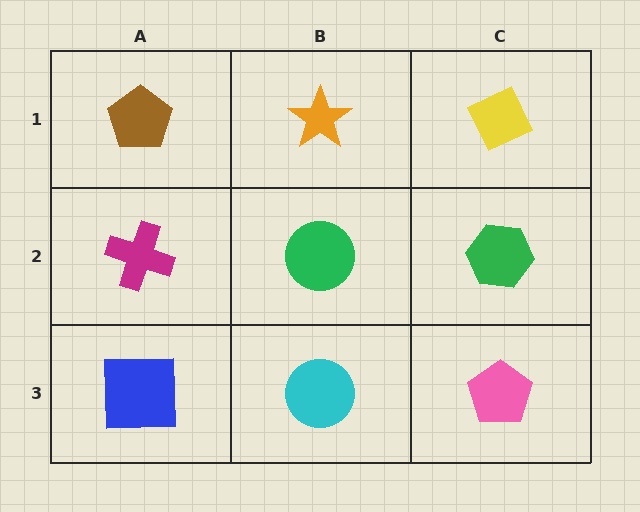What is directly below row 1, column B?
A green circle.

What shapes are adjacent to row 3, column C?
A green hexagon (row 2, column C), a cyan circle (row 3, column B).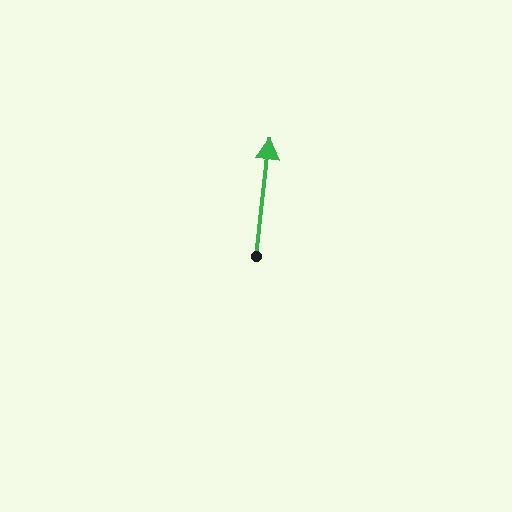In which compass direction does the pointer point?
North.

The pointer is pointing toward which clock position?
Roughly 12 o'clock.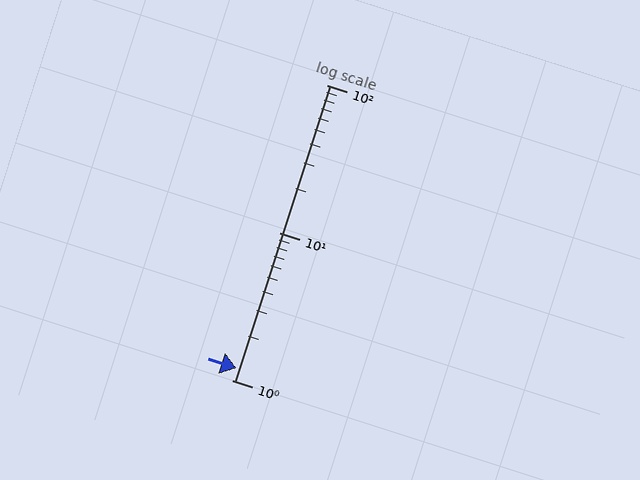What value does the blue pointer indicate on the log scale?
The pointer indicates approximately 1.2.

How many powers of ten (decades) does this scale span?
The scale spans 2 decades, from 1 to 100.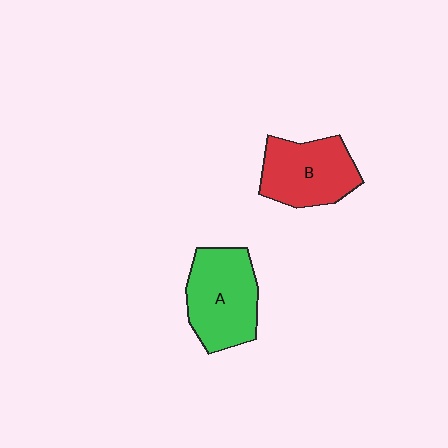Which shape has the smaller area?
Shape B (red).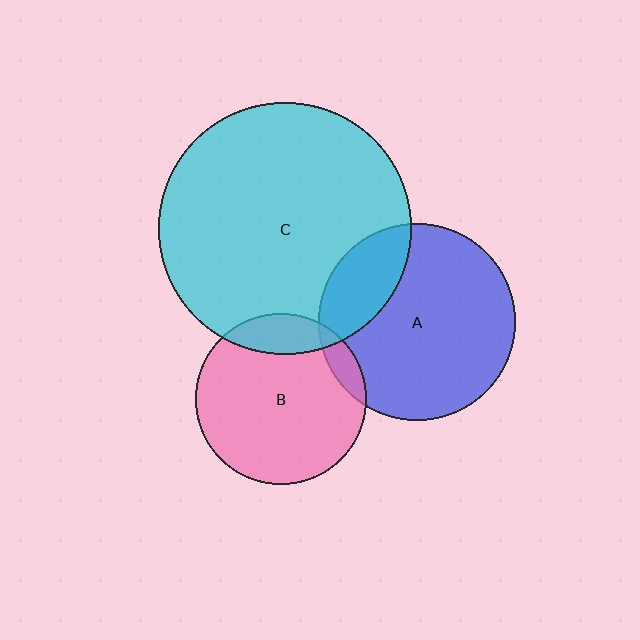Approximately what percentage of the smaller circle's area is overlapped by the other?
Approximately 15%.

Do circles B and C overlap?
Yes.